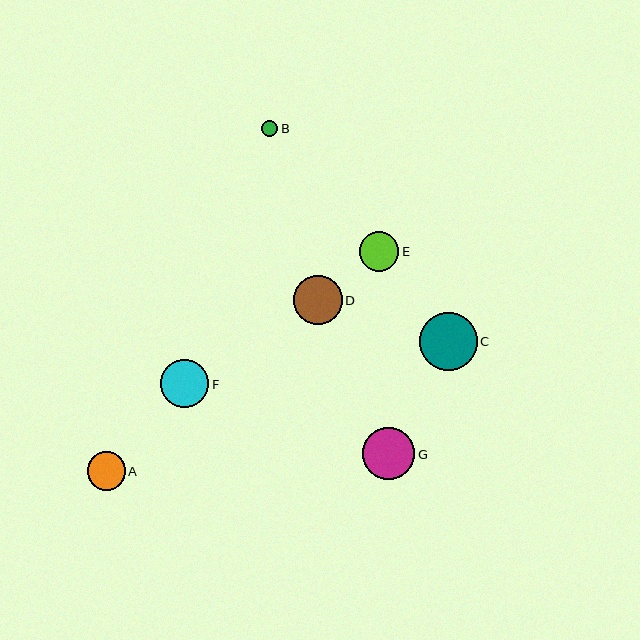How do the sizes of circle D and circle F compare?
Circle D and circle F are approximately the same size.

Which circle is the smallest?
Circle B is the smallest with a size of approximately 16 pixels.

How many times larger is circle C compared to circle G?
Circle C is approximately 1.1 times the size of circle G.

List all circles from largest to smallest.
From largest to smallest: C, G, D, F, E, A, B.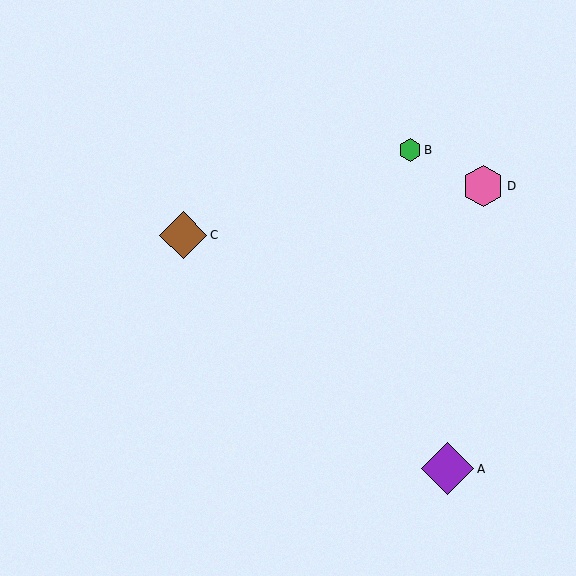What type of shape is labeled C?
Shape C is a brown diamond.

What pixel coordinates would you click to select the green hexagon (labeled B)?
Click at (410, 150) to select the green hexagon B.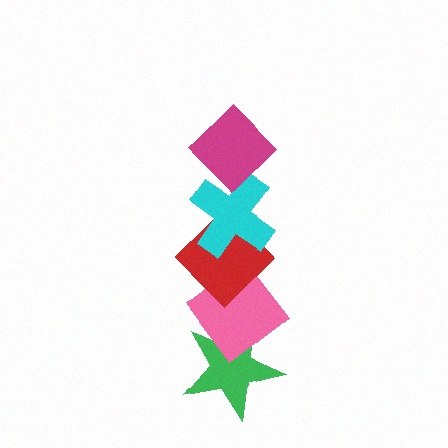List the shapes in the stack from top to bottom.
From top to bottom: the magenta diamond, the cyan cross, the red diamond, the pink diamond, the green star.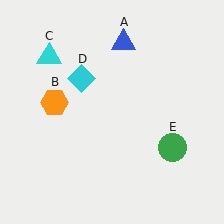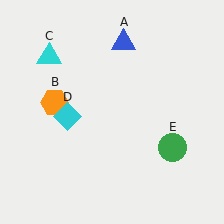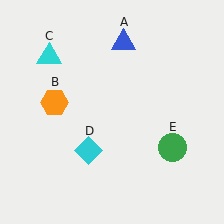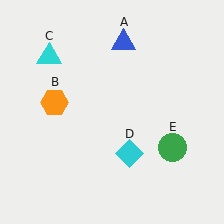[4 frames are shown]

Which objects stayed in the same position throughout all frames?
Blue triangle (object A) and orange hexagon (object B) and cyan triangle (object C) and green circle (object E) remained stationary.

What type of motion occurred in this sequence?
The cyan diamond (object D) rotated counterclockwise around the center of the scene.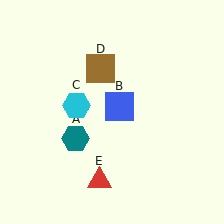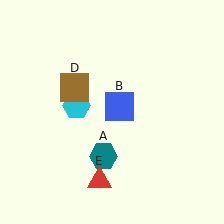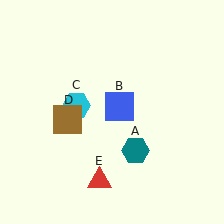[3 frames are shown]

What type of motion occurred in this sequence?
The teal hexagon (object A), brown square (object D) rotated counterclockwise around the center of the scene.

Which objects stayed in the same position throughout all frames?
Blue square (object B) and cyan hexagon (object C) and red triangle (object E) remained stationary.